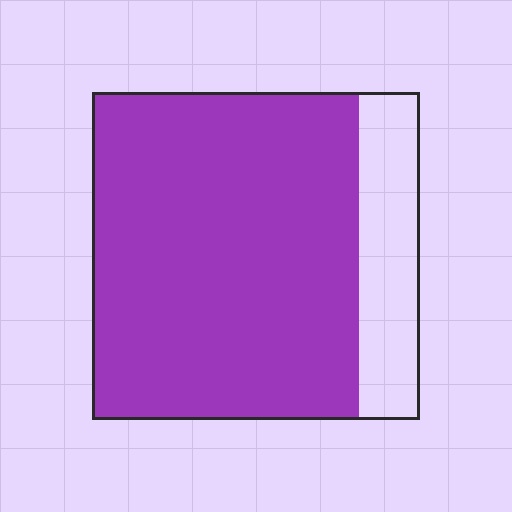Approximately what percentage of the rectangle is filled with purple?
Approximately 80%.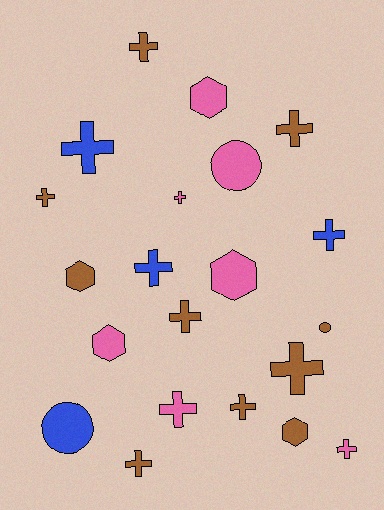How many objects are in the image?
There are 21 objects.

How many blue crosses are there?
There are 3 blue crosses.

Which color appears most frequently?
Brown, with 10 objects.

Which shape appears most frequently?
Cross, with 13 objects.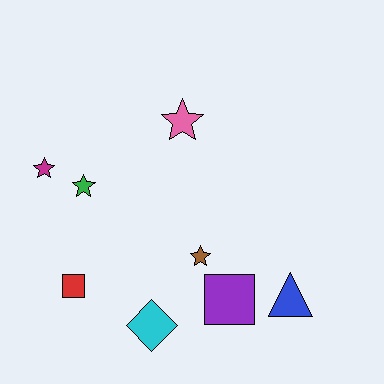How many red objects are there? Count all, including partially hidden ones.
There is 1 red object.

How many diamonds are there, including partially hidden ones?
There is 1 diamond.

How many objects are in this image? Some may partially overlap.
There are 8 objects.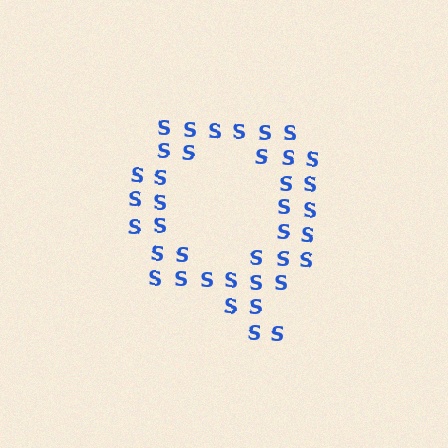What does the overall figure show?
The overall figure shows the letter Q.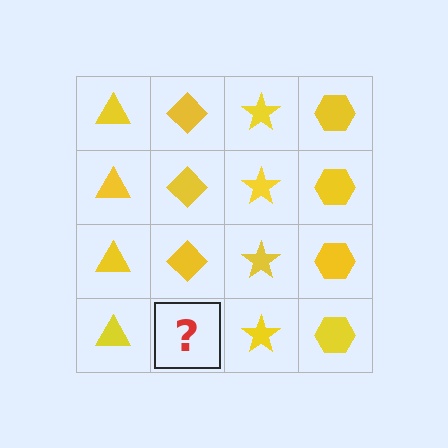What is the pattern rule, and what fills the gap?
The rule is that each column has a consistent shape. The gap should be filled with a yellow diamond.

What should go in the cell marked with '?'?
The missing cell should contain a yellow diamond.